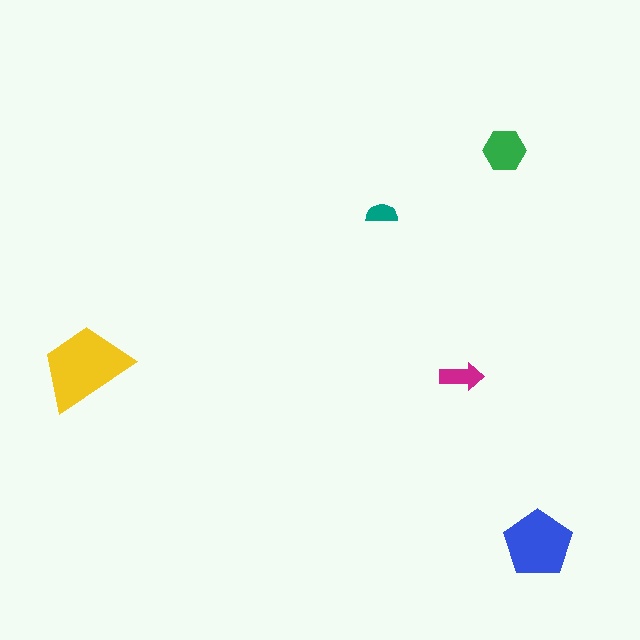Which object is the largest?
The yellow trapezoid.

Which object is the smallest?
The teal semicircle.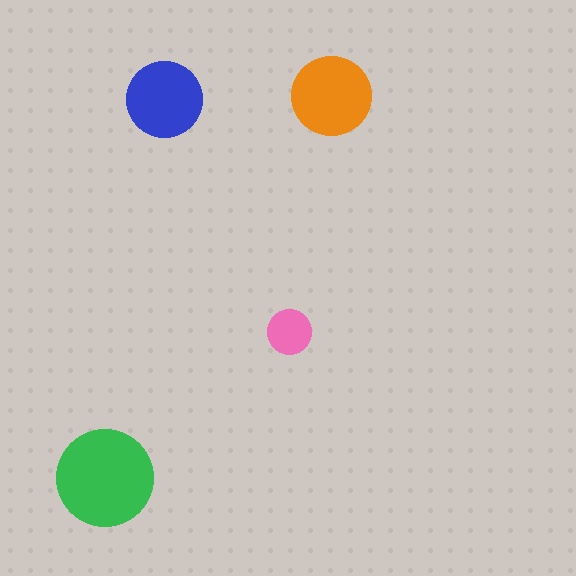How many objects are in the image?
There are 4 objects in the image.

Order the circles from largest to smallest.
the green one, the orange one, the blue one, the pink one.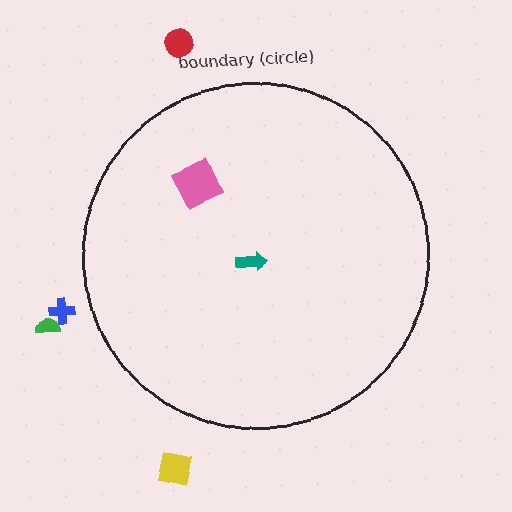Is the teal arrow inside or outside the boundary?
Inside.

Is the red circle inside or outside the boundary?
Outside.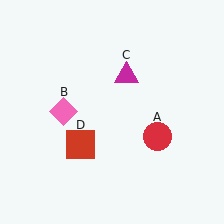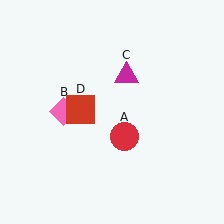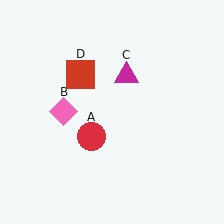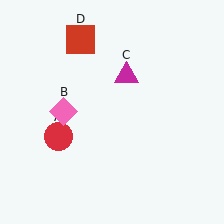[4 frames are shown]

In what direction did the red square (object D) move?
The red square (object D) moved up.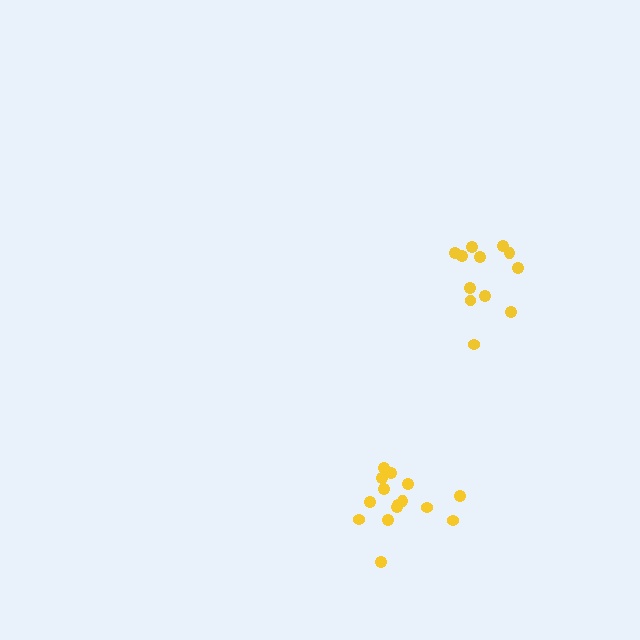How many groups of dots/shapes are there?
There are 2 groups.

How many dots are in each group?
Group 1: 12 dots, Group 2: 15 dots (27 total).